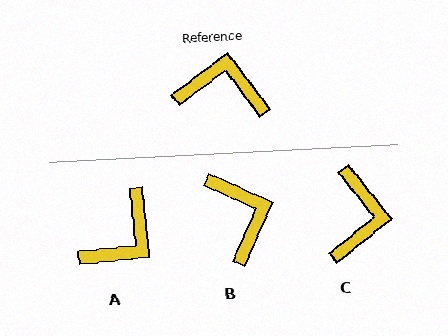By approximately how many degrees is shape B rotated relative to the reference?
Approximately 60 degrees clockwise.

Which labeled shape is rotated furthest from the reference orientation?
A, about 121 degrees away.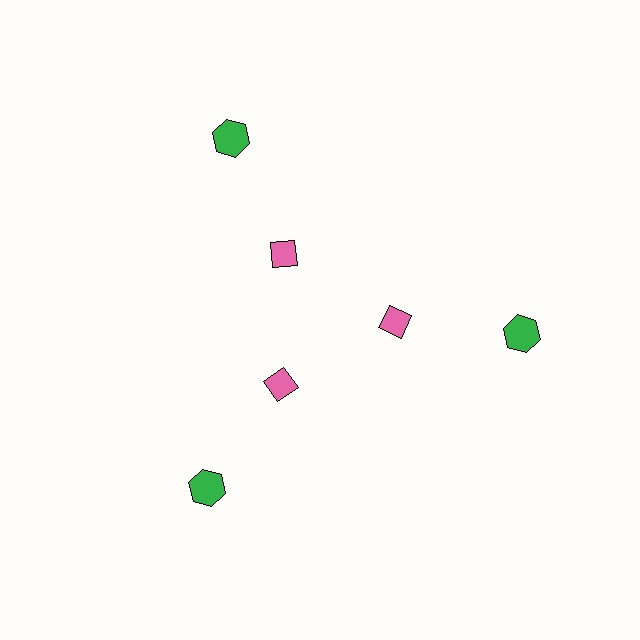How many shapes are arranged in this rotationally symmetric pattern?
There are 6 shapes, arranged in 3 groups of 2.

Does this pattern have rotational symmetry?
Yes, this pattern has 3-fold rotational symmetry. It looks the same after rotating 120 degrees around the center.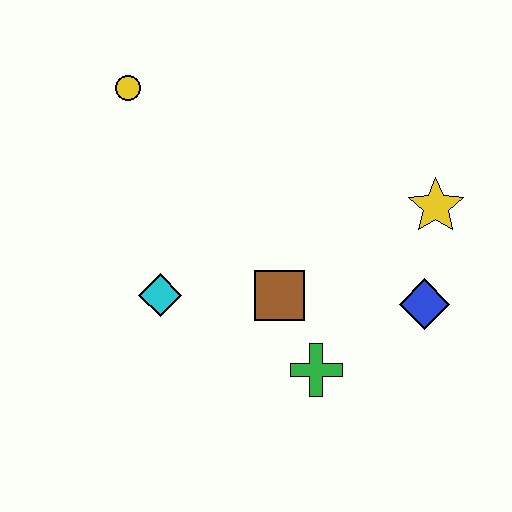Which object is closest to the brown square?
The green cross is closest to the brown square.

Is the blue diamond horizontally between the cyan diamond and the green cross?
No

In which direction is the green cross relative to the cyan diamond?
The green cross is to the right of the cyan diamond.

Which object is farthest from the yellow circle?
The blue diamond is farthest from the yellow circle.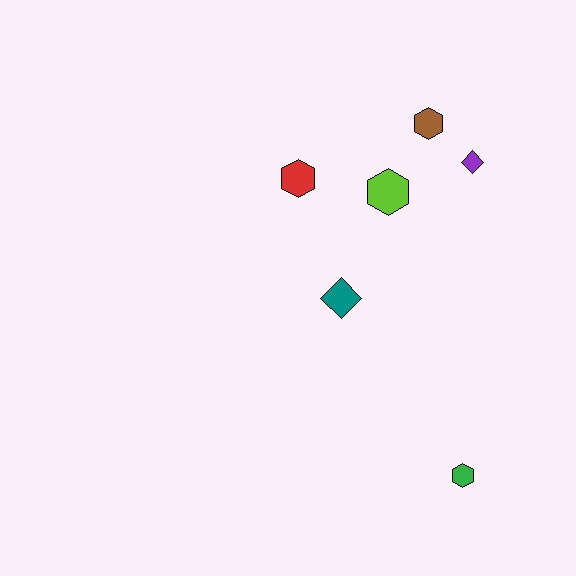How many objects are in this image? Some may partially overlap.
There are 6 objects.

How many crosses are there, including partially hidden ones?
There are no crosses.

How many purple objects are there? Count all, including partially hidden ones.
There is 1 purple object.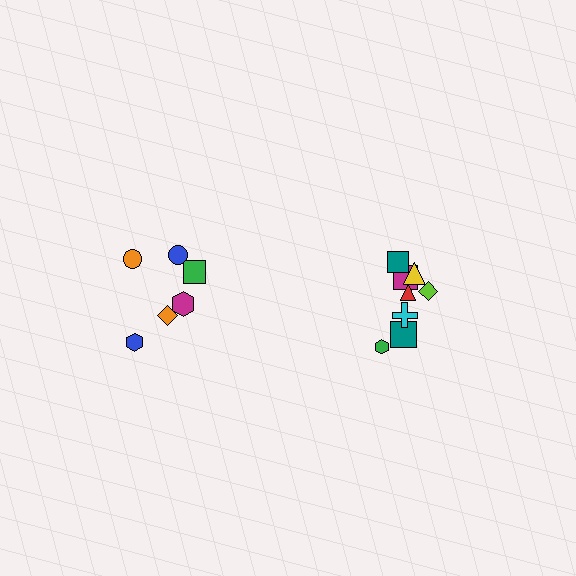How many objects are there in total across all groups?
There are 14 objects.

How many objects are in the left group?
There are 6 objects.